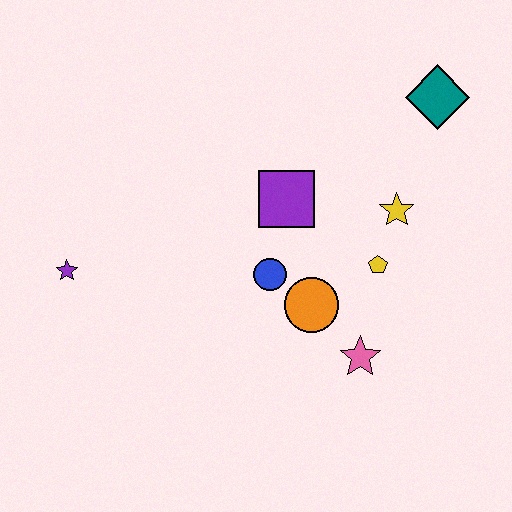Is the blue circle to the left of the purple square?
Yes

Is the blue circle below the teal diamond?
Yes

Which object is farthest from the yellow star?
The purple star is farthest from the yellow star.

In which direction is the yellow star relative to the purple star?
The yellow star is to the right of the purple star.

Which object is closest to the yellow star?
The yellow pentagon is closest to the yellow star.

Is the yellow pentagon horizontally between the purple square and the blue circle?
No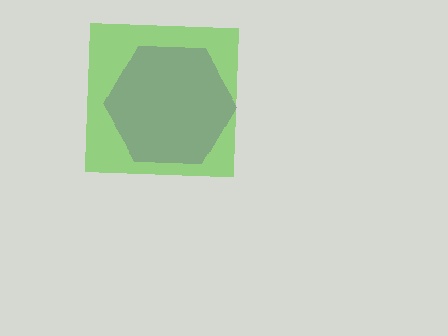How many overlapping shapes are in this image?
There are 2 overlapping shapes in the image.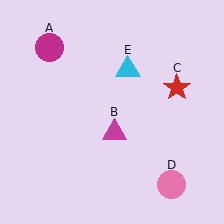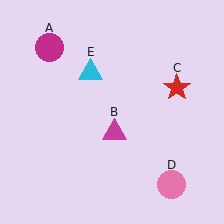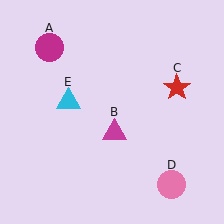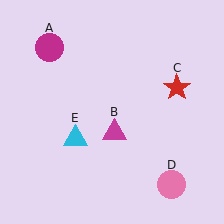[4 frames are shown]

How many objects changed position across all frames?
1 object changed position: cyan triangle (object E).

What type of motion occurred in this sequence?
The cyan triangle (object E) rotated counterclockwise around the center of the scene.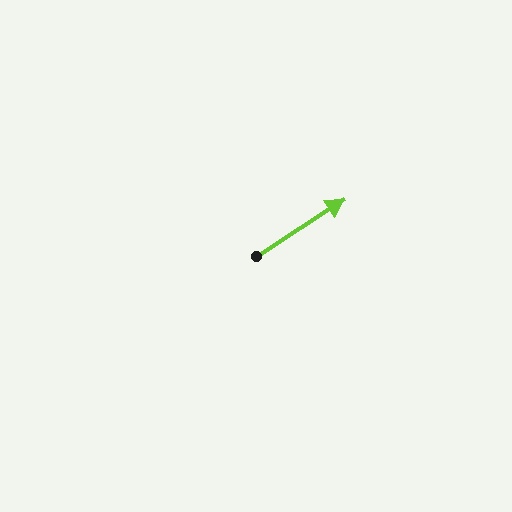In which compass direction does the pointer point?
Northeast.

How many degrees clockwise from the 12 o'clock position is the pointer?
Approximately 57 degrees.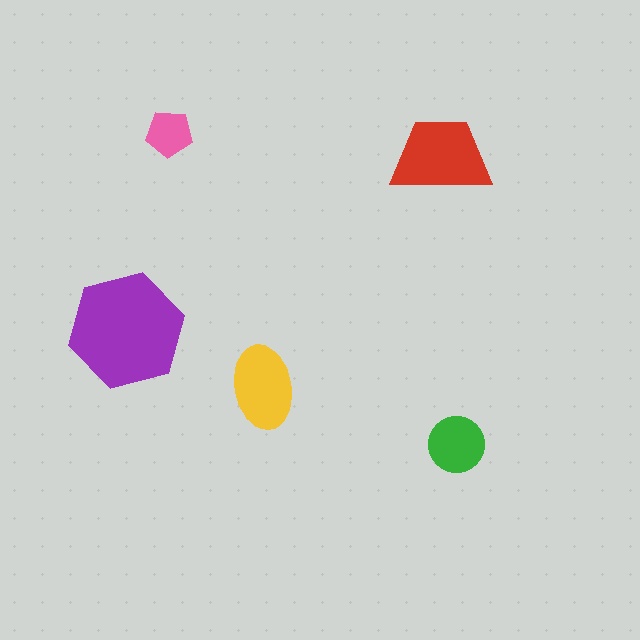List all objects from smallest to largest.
The pink pentagon, the green circle, the yellow ellipse, the red trapezoid, the purple hexagon.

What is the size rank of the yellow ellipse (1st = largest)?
3rd.